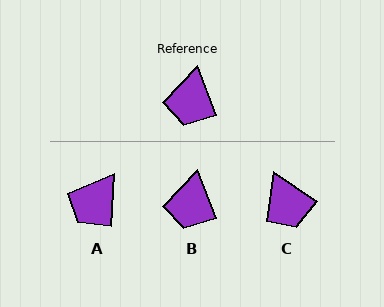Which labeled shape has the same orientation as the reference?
B.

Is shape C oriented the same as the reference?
No, it is off by about 35 degrees.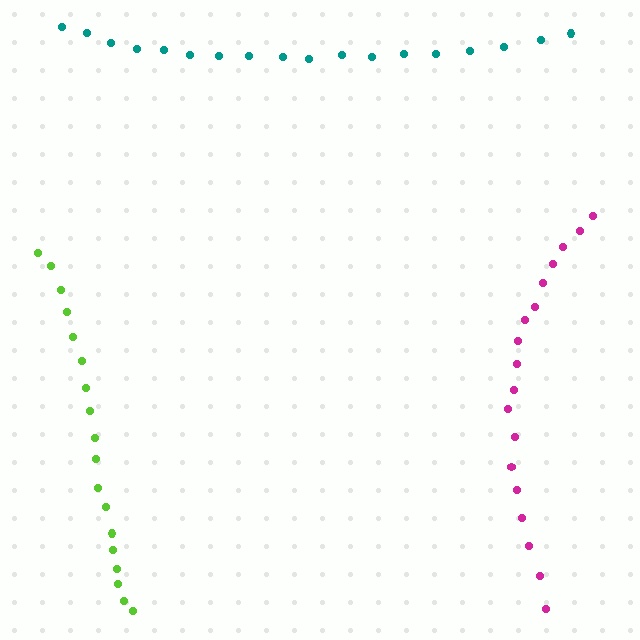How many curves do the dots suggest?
There are 3 distinct paths.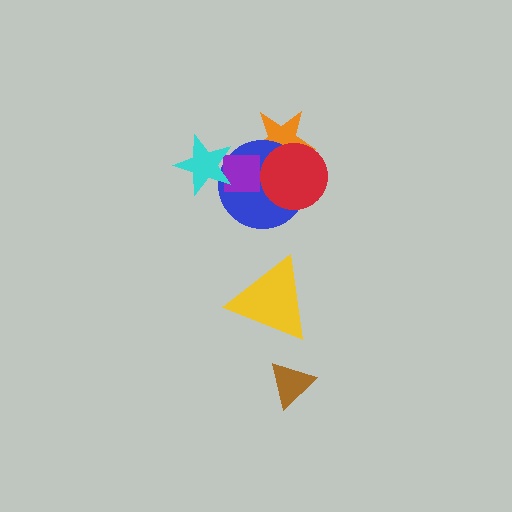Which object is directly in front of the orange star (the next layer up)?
The blue circle is directly in front of the orange star.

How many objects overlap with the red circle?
3 objects overlap with the red circle.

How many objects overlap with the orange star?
3 objects overlap with the orange star.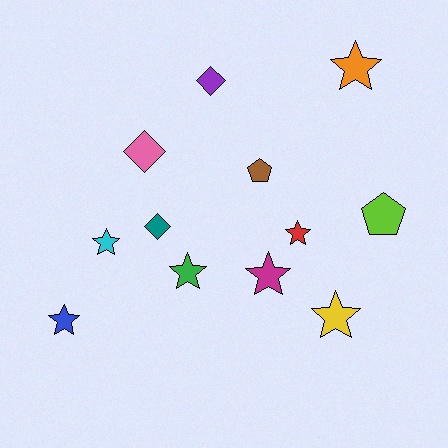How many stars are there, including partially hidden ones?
There are 7 stars.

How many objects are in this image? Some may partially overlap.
There are 12 objects.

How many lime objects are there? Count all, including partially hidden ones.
There is 1 lime object.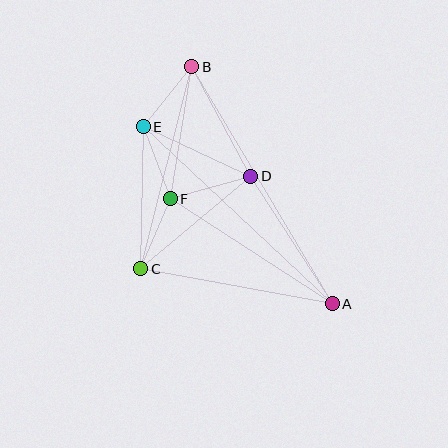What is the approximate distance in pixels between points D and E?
The distance between D and E is approximately 118 pixels.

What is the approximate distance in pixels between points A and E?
The distance between A and E is approximately 259 pixels.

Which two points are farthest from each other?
Points A and B are farthest from each other.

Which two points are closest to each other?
Points C and F are closest to each other.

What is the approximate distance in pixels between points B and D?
The distance between B and D is approximately 124 pixels.